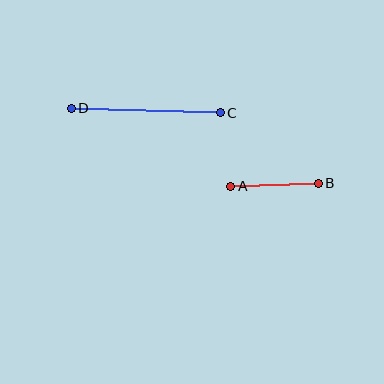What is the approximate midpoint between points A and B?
The midpoint is at approximately (275, 185) pixels.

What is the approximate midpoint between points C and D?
The midpoint is at approximately (146, 111) pixels.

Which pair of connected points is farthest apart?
Points C and D are farthest apart.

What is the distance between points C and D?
The distance is approximately 149 pixels.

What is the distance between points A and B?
The distance is approximately 88 pixels.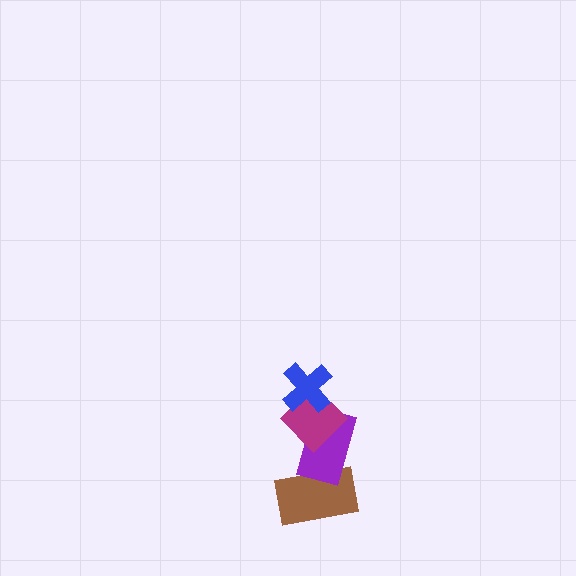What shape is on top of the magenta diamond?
The blue cross is on top of the magenta diamond.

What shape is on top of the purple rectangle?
The magenta diamond is on top of the purple rectangle.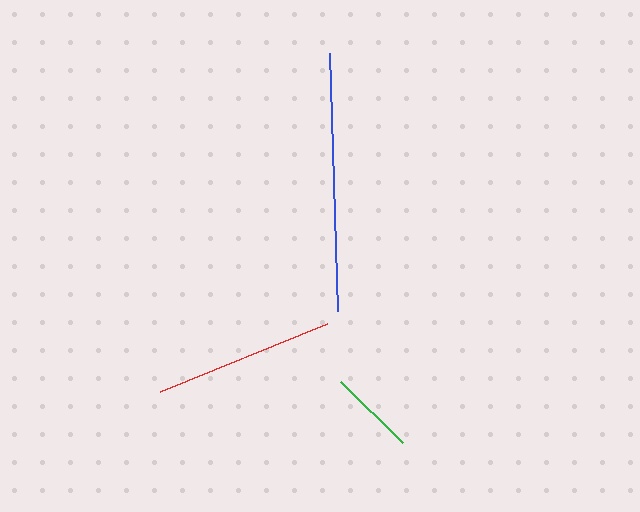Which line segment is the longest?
The blue line is the longest at approximately 258 pixels.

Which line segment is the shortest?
The green line is the shortest at approximately 86 pixels.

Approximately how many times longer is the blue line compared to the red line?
The blue line is approximately 1.4 times the length of the red line.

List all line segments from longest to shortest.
From longest to shortest: blue, red, green.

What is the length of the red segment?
The red segment is approximately 181 pixels long.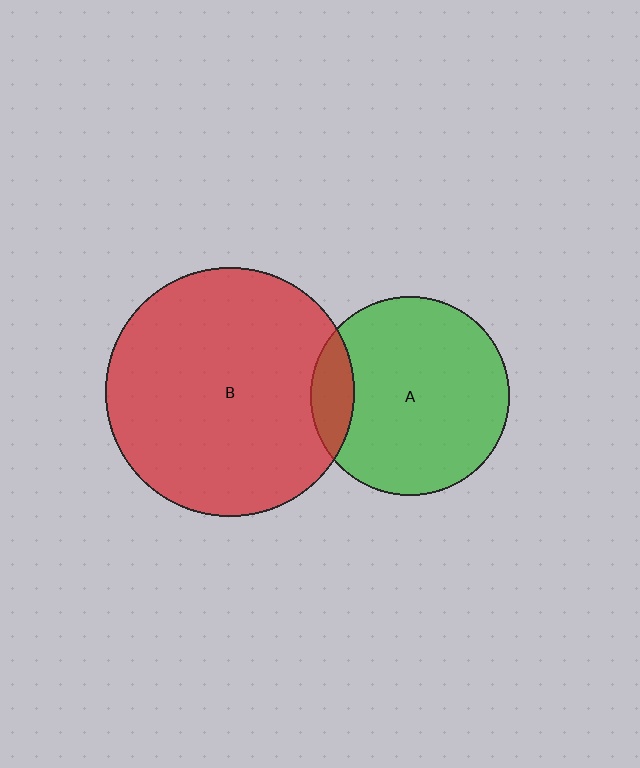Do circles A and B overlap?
Yes.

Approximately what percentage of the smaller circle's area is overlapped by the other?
Approximately 15%.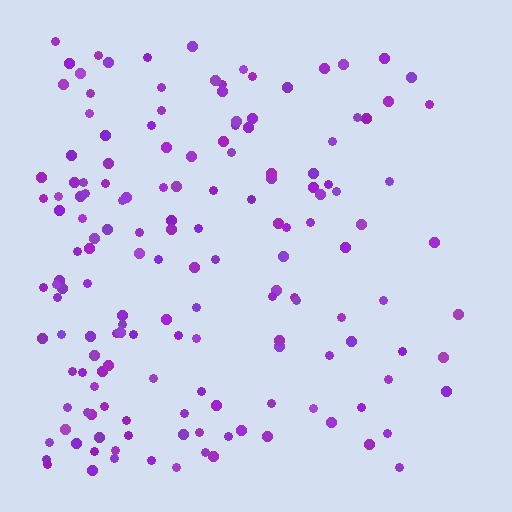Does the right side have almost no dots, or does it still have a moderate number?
Still a moderate number, just noticeably fewer than the left.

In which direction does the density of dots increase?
From right to left, with the left side densest.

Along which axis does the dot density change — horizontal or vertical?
Horizontal.